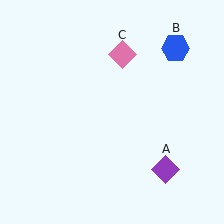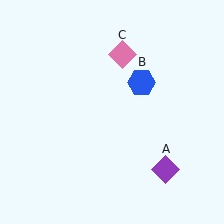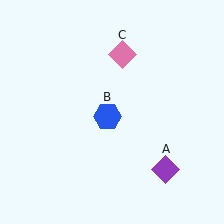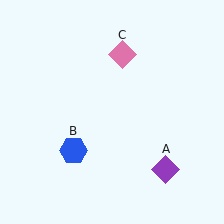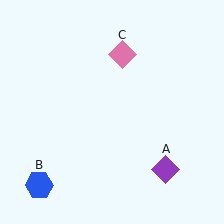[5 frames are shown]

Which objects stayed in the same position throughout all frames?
Purple diamond (object A) and pink diamond (object C) remained stationary.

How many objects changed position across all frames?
1 object changed position: blue hexagon (object B).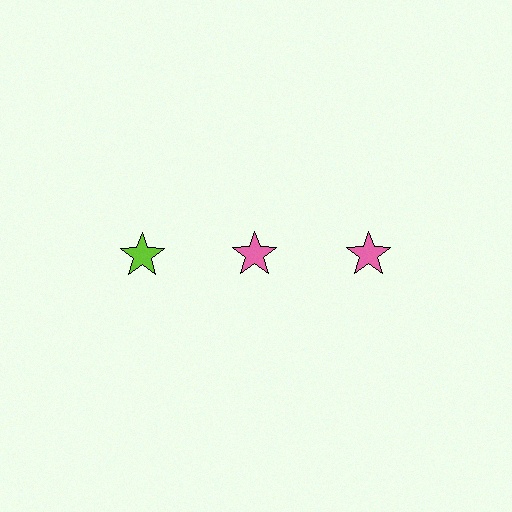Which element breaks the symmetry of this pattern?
The lime star in the top row, leftmost column breaks the symmetry. All other shapes are pink stars.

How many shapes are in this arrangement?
There are 3 shapes arranged in a grid pattern.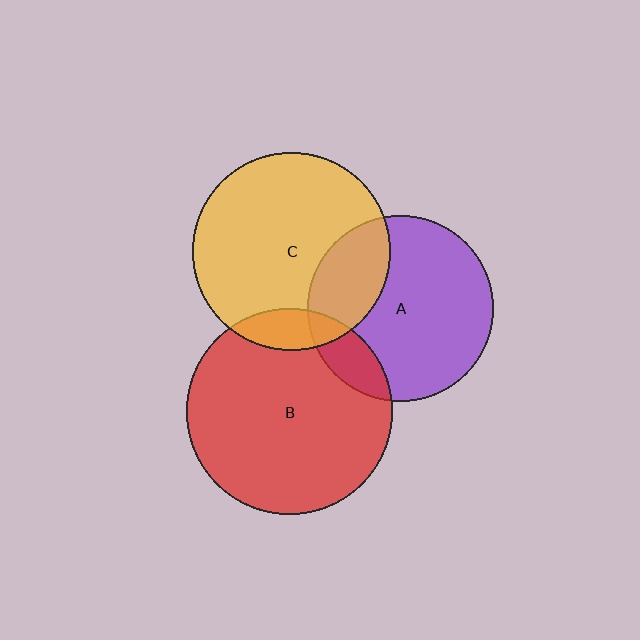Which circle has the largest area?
Circle B (red).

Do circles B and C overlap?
Yes.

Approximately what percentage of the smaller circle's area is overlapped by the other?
Approximately 10%.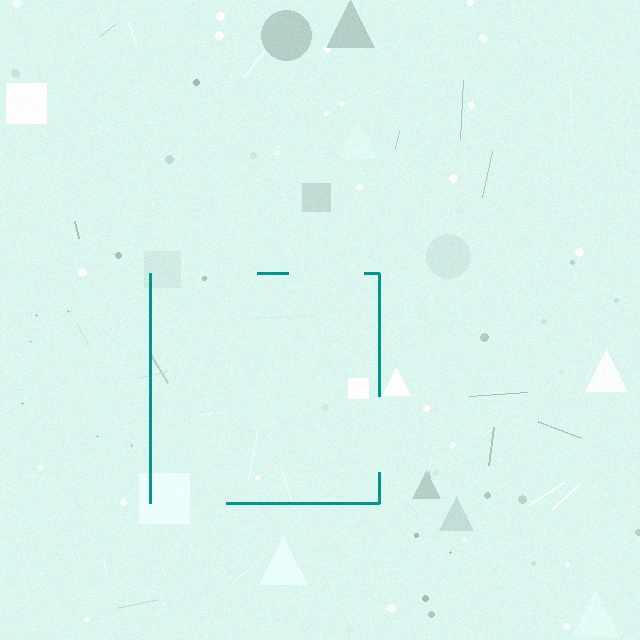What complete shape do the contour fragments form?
The contour fragments form a square.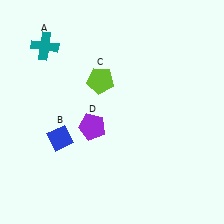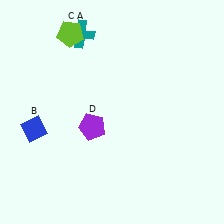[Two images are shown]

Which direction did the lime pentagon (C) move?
The lime pentagon (C) moved up.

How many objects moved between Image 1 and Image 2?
3 objects moved between the two images.